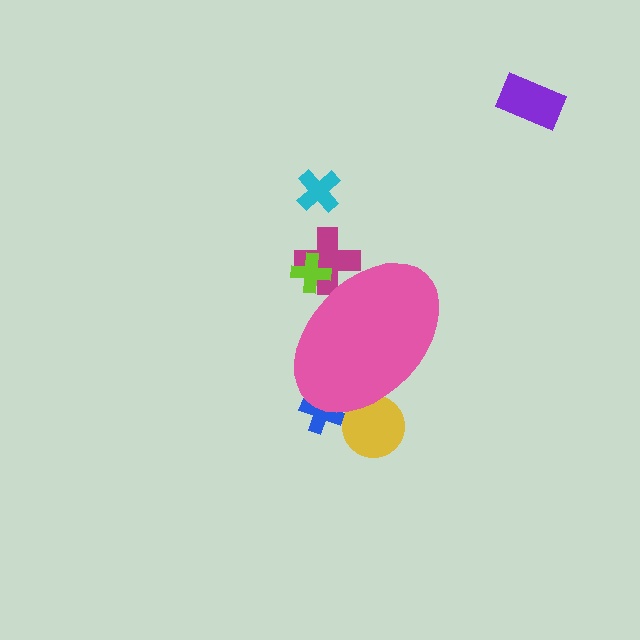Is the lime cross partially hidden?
Yes, the lime cross is partially hidden behind the pink ellipse.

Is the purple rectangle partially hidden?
No, the purple rectangle is fully visible.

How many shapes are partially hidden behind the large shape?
4 shapes are partially hidden.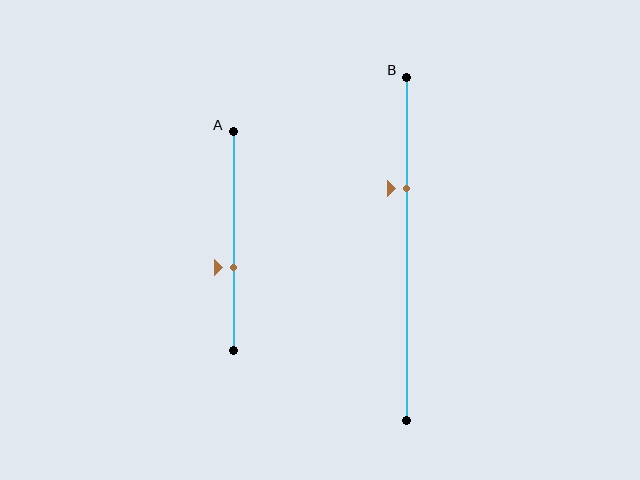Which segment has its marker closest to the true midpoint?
Segment A has its marker closest to the true midpoint.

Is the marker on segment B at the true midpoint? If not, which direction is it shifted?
No, the marker on segment B is shifted upward by about 18% of the segment length.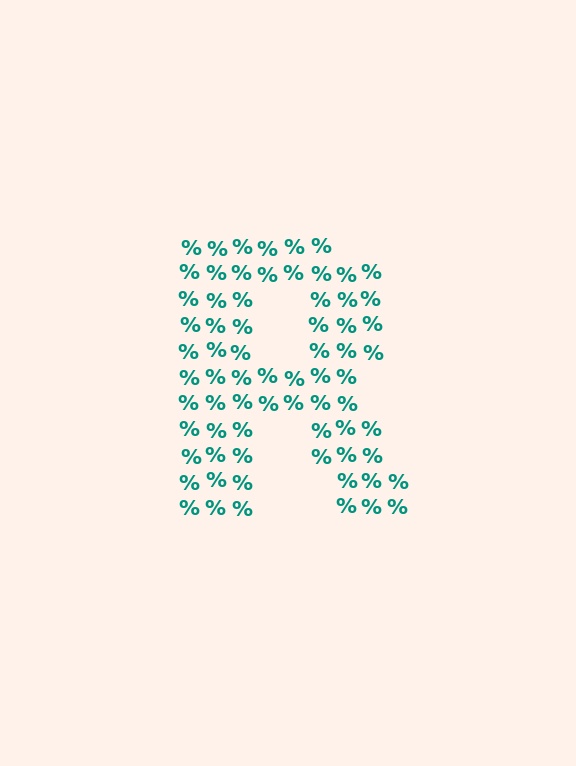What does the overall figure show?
The overall figure shows the letter R.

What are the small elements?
The small elements are percent signs.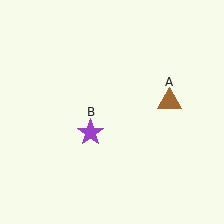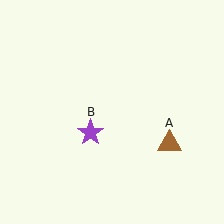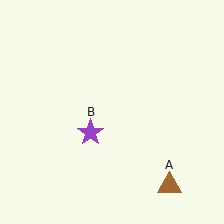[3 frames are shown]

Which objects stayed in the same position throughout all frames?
Purple star (object B) remained stationary.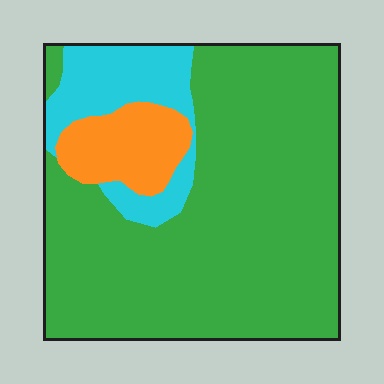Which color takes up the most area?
Green, at roughly 75%.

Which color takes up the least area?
Orange, at roughly 10%.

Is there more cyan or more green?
Green.